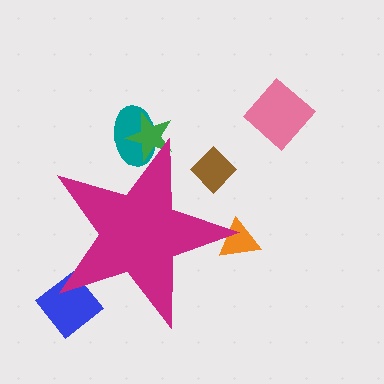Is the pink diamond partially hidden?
No, the pink diamond is fully visible.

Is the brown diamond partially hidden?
Yes, the brown diamond is partially hidden behind the magenta star.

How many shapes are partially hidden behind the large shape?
5 shapes are partially hidden.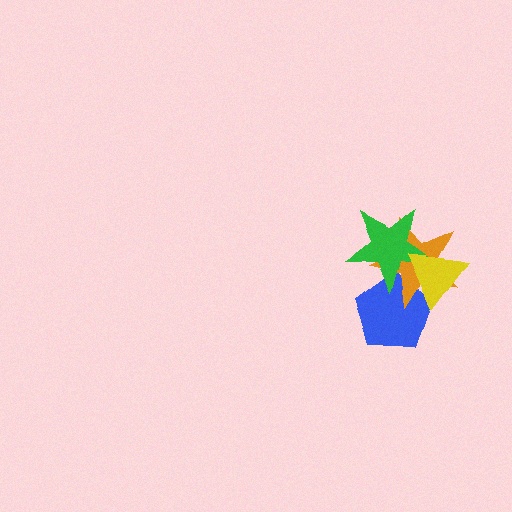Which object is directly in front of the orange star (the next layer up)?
The green star is directly in front of the orange star.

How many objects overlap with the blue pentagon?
3 objects overlap with the blue pentagon.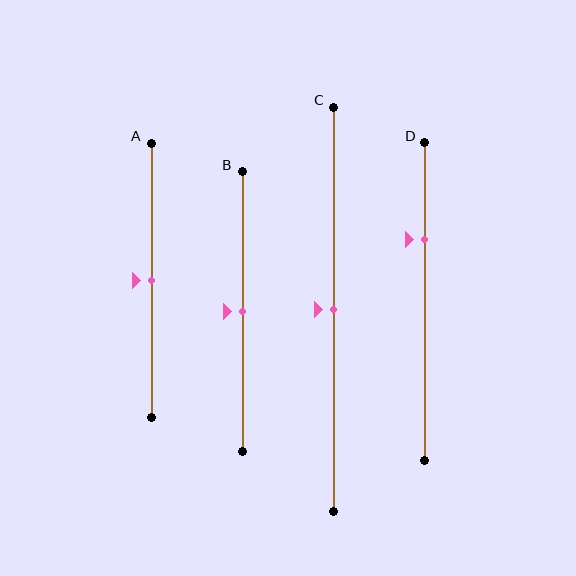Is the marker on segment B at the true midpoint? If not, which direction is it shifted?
Yes, the marker on segment B is at the true midpoint.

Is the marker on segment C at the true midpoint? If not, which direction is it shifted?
Yes, the marker on segment C is at the true midpoint.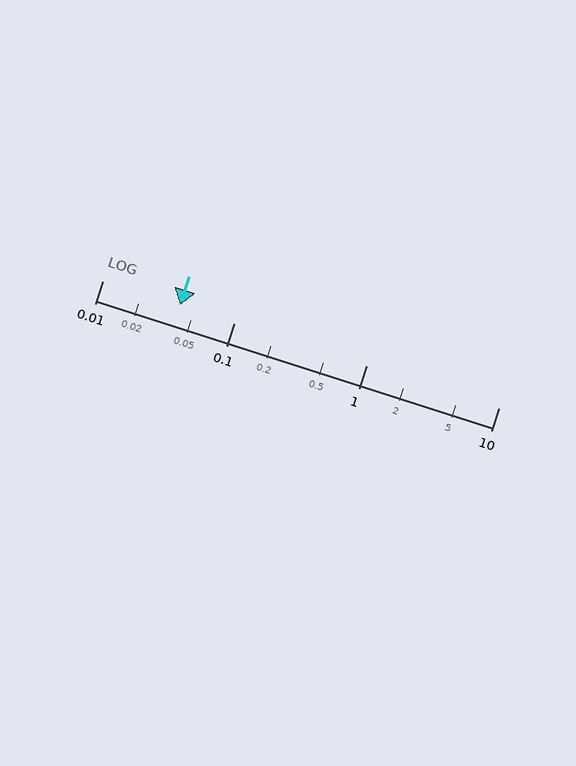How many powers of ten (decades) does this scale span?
The scale spans 3 decades, from 0.01 to 10.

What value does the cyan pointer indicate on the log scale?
The pointer indicates approximately 0.039.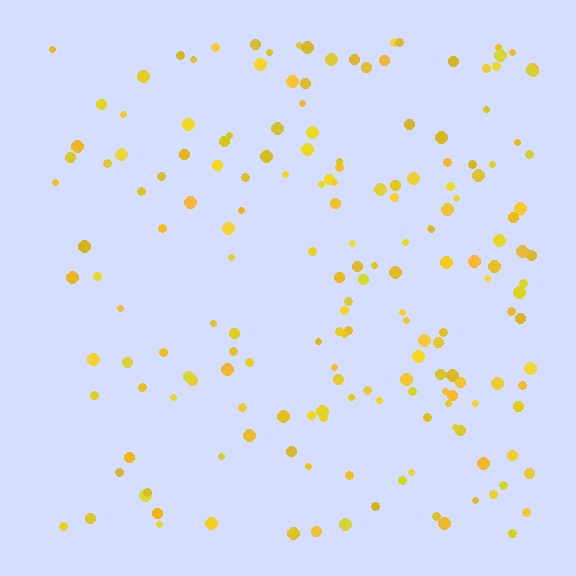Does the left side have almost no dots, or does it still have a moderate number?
Still a moderate number, just noticeably fewer than the right.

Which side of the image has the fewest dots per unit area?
The left.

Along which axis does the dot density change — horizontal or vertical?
Horizontal.